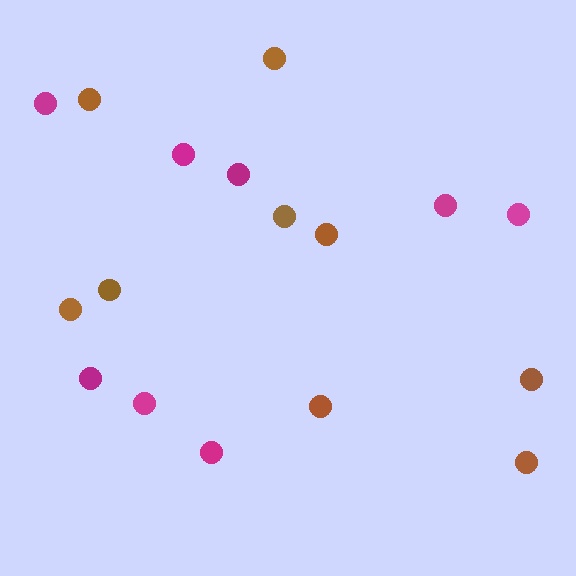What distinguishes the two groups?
There are 2 groups: one group of brown circles (9) and one group of magenta circles (8).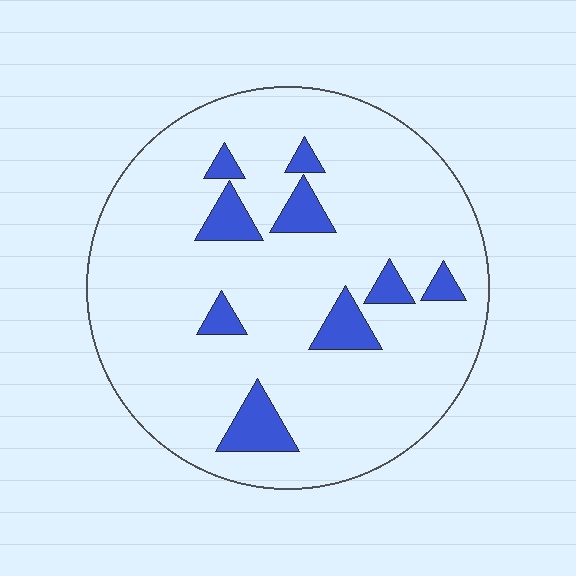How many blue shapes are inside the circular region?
9.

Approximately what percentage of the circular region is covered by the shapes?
Approximately 10%.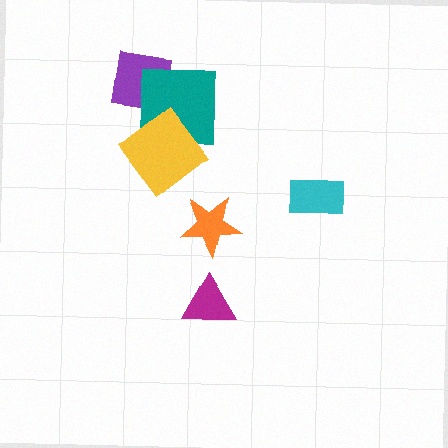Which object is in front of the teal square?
The yellow diamond is in front of the teal square.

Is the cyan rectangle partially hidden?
No, no other shape covers it.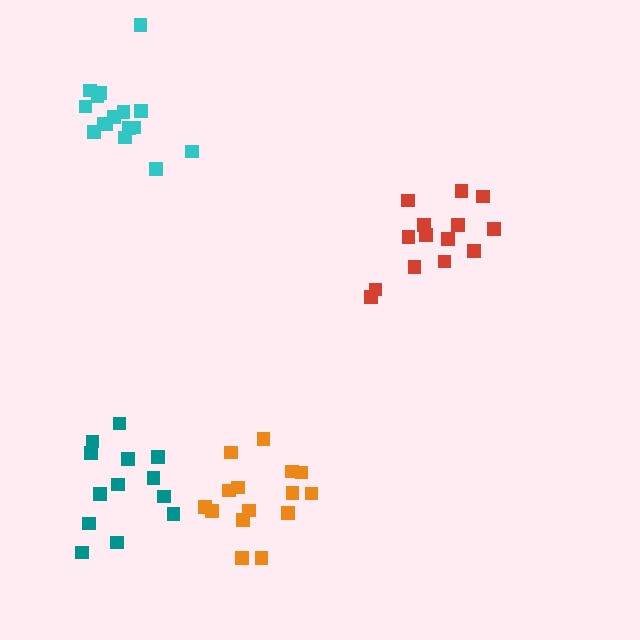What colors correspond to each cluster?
The clusters are colored: red, orange, cyan, teal.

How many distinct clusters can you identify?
There are 4 distinct clusters.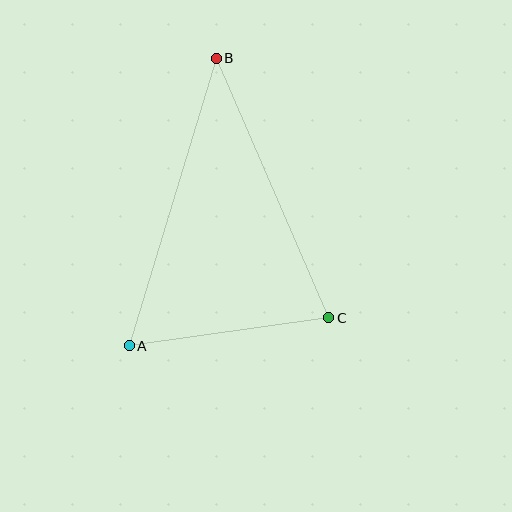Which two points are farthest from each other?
Points A and B are farthest from each other.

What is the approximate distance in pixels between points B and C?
The distance between B and C is approximately 283 pixels.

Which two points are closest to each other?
Points A and C are closest to each other.